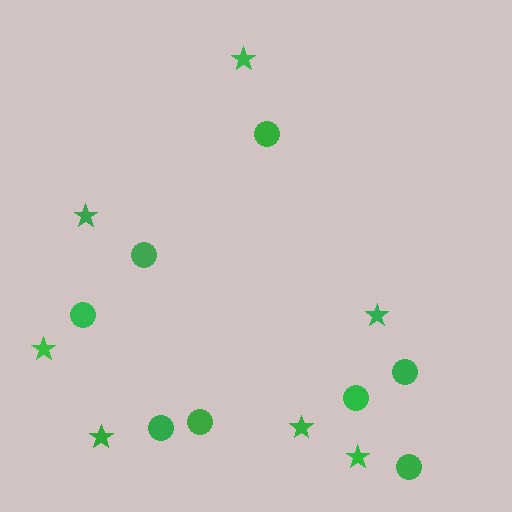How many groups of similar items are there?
There are 2 groups: one group of stars (7) and one group of circles (8).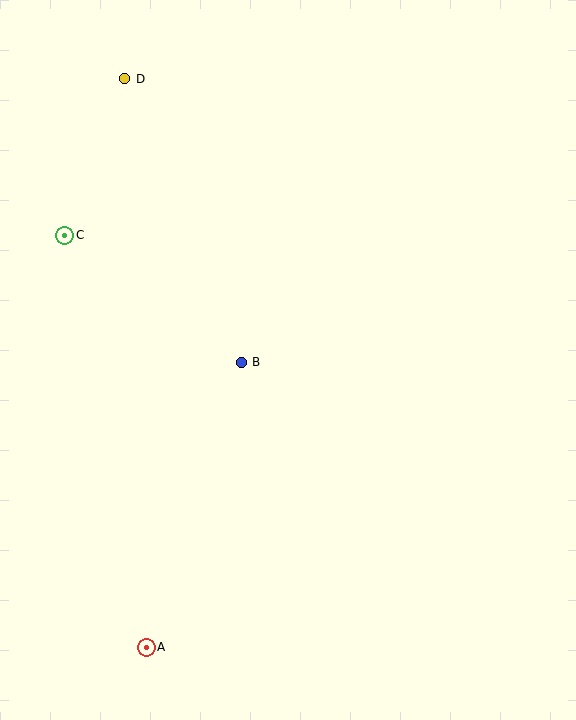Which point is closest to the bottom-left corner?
Point A is closest to the bottom-left corner.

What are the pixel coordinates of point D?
Point D is at (125, 79).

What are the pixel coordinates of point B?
Point B is at (241, 362).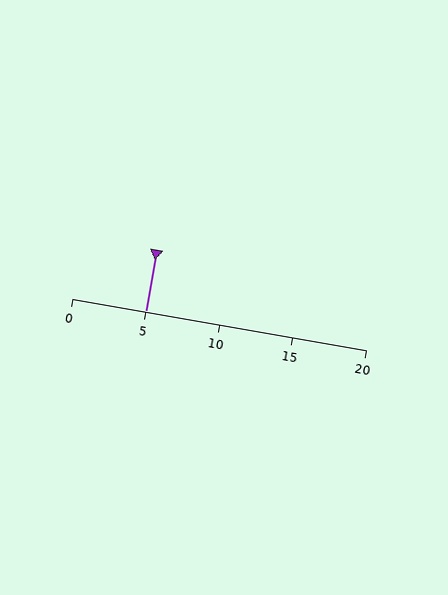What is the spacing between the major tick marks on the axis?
The major ticks are spaced 5 apart.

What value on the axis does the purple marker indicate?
The marker indicates approximately 5.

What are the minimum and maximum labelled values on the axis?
The axis runs from 0 to 20.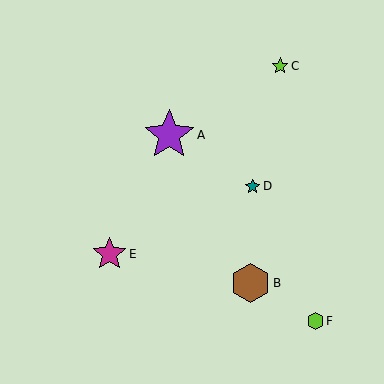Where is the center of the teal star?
The center of the teal star is at (253, 186).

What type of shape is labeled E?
Shape E is a magenta star.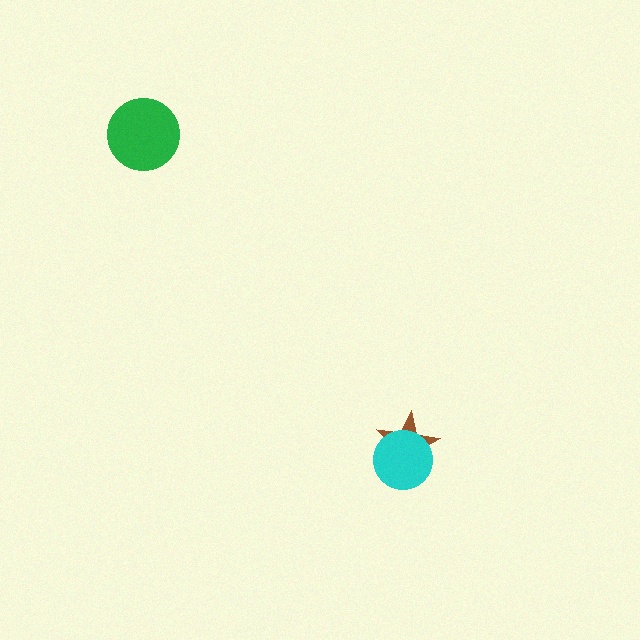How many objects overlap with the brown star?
1 object overlaps with the brown star.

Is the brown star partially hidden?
Yes, it is partially covered by another shape.